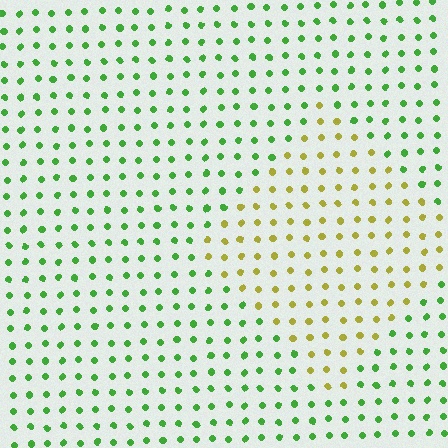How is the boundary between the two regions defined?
The boundary is defined purely by a slight shift in hue (about 55 degrees). Spacing, size, and orientation are identical on both sides.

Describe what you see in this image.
The image is filled with small green elements in a uniform arrangement. A diamond-shaped region is visible where the elements are tinted to a slightly different hue, forming a subtle color boundary.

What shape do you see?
I see a diamond.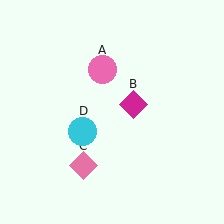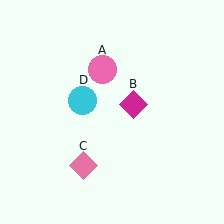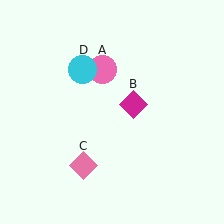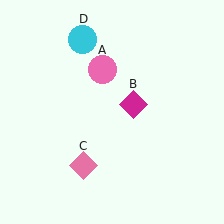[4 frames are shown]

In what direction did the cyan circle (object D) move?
The cyan circle (object D) moved up.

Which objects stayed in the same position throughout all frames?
Pink circle (object A) and magenta diamond (object B) and pink diamond (object C) remained stationary.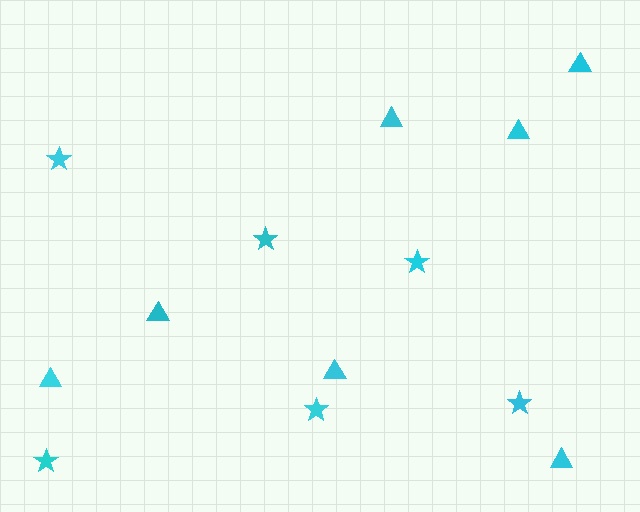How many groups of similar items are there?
There are 2 groups: one group of stars (6) and one group of triangles (7).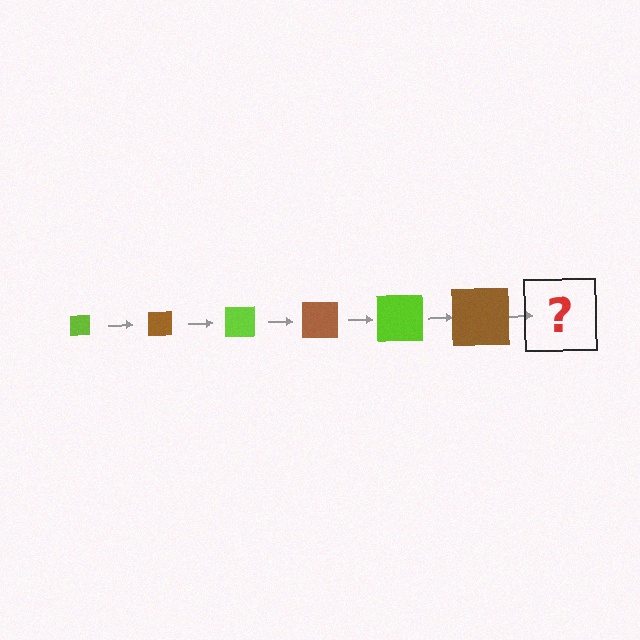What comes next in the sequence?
The next element should be a lime square, larger than the previous one.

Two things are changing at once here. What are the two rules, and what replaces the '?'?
The two rules are that the square grows larger each step and the color cycles through lime and brown. The '?' should be a lime square, larger than the previous one.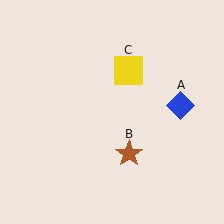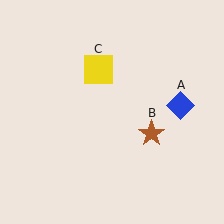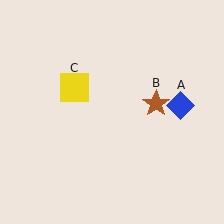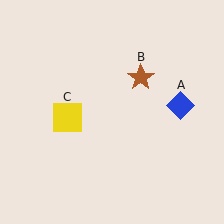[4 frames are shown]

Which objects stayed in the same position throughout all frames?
Blue diamond (object A) remained stationary.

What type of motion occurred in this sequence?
The brown star (object B), yellow square (object C) rotated counterclockwise around the center of the scene.